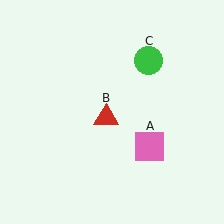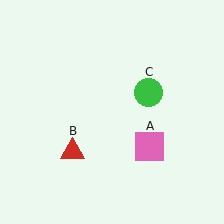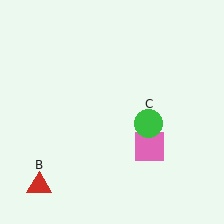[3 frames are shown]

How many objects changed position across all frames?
2 objects changed position: red triangle (object B), green circle (object C).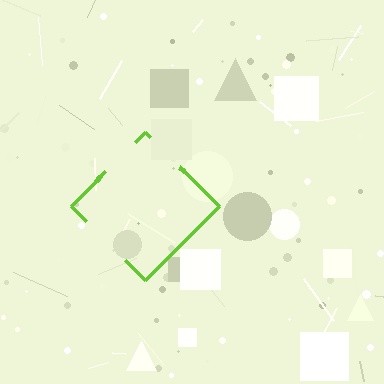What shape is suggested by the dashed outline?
The dashed outline suggests a diamond.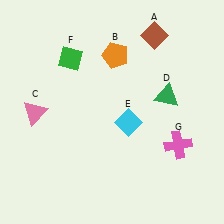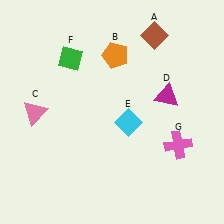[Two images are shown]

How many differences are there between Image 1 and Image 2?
There is 1 difference between the two images.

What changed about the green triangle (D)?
In Image 1, D is green. In Image 2, it changed to magenta.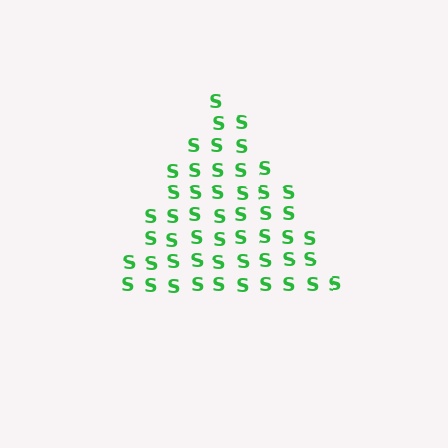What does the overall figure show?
The overall figure shows a triangle.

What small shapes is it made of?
It is made of small letter S's.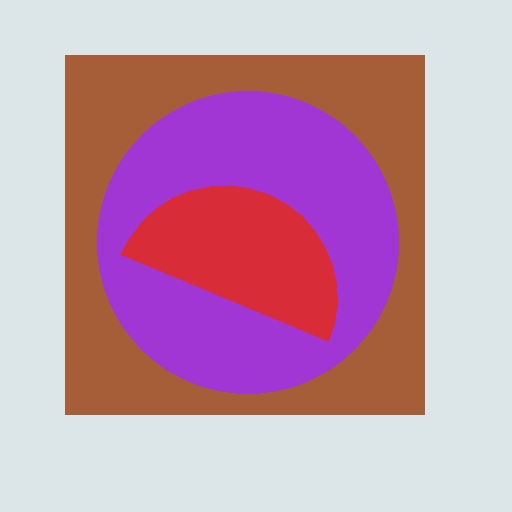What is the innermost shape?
The red semicircle.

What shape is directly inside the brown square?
The purple circle.